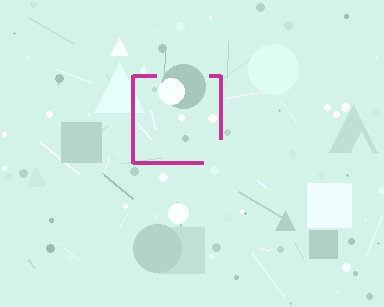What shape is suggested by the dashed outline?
The dashed outline suggests a square.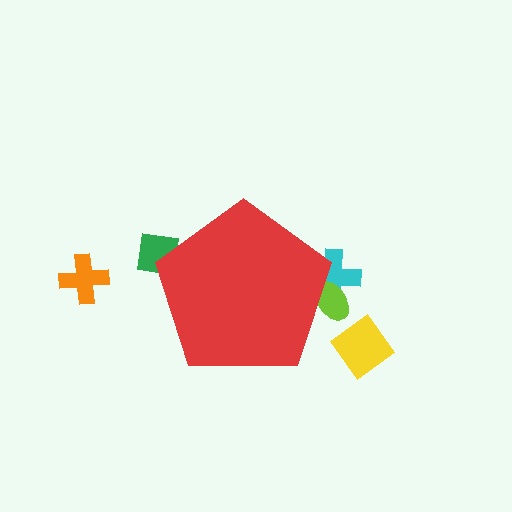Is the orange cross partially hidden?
No, the orange cross is fully visible.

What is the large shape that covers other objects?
A red pentagon.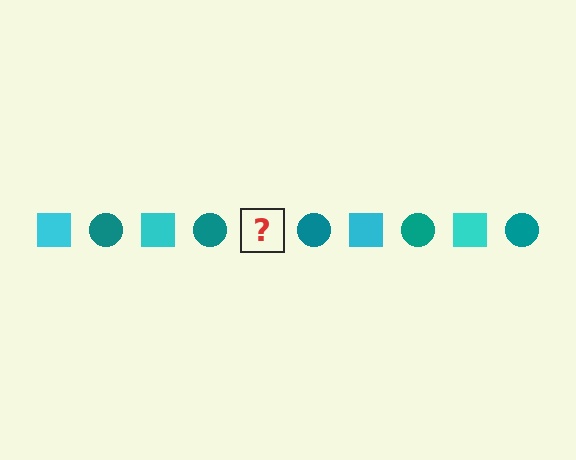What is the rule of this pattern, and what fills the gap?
The rule is that the pattern alternates between cyan square and teal circle. The gap should be filled with a cyan square.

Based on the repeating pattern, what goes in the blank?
The blank should be a cyan square.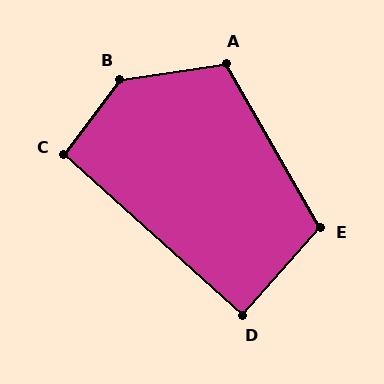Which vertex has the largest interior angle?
B, at approximately 136 degrees.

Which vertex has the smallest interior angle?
D, at approximately 89 degrees.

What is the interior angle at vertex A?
Approximately 111 degrees (obtuse).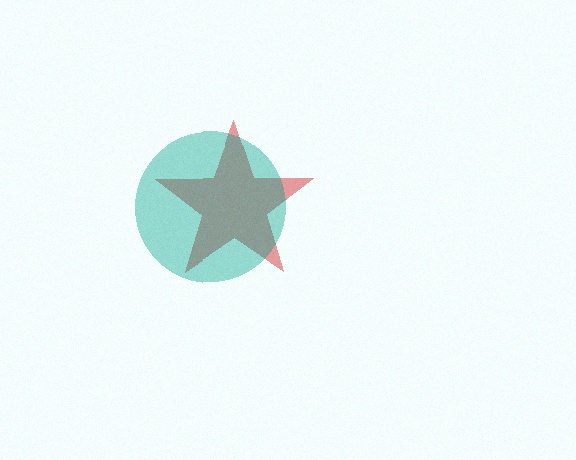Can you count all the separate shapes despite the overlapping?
Yes, there are 2 separate shapes.